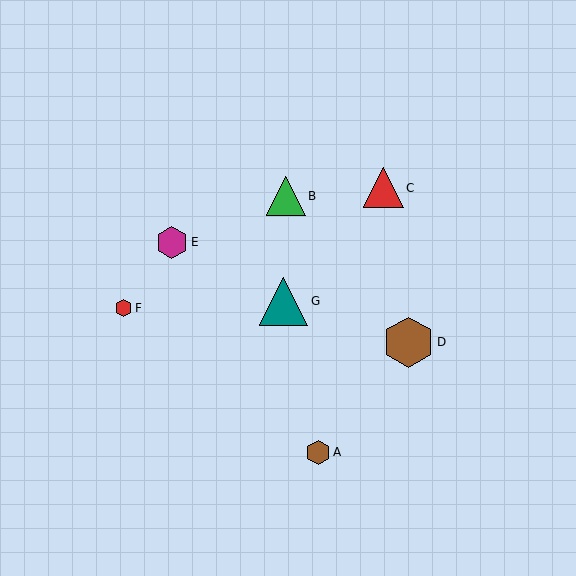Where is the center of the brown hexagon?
The center of the brown hexagon is at (318, 452).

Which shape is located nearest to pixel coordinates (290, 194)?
The green triangle (labeled B) at (286, 196) is nearest to that location.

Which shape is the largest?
The brown hexagon (labeled D) is the largest.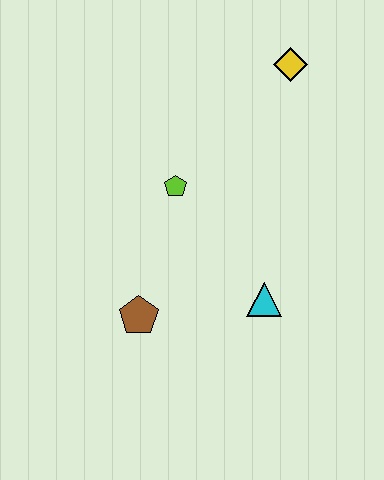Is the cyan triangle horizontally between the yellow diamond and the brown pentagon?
Yes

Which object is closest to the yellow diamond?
The lime pentagon is closest to the yellow diamond.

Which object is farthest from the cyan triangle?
The yellow diamond is farthest from the cyan triangle.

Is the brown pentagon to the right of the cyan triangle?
No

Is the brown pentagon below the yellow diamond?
Yes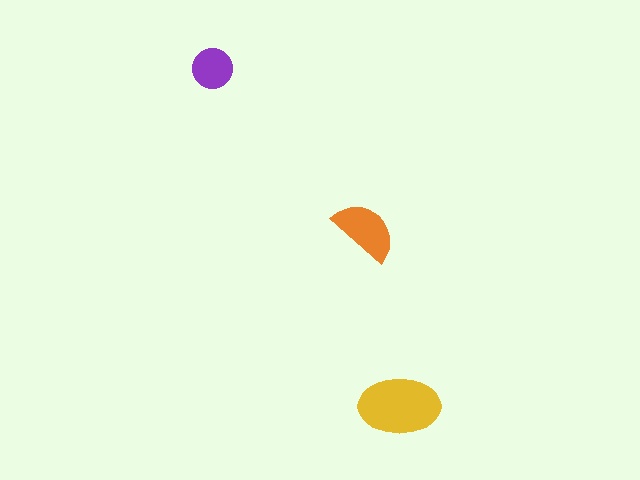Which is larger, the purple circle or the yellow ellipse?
The yellow ellipse.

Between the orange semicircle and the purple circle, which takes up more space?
The orange semicircle.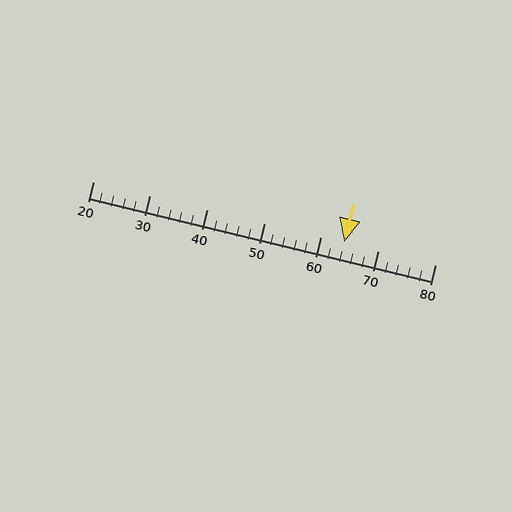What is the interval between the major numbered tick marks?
The major tick marks are spaced 10 units apart.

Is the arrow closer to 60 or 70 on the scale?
The arrow is closer to 60.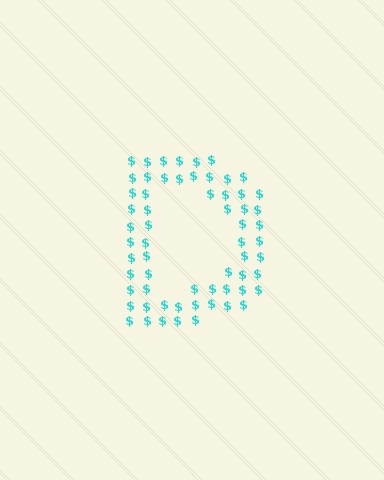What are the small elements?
The small elements are dollar signs.